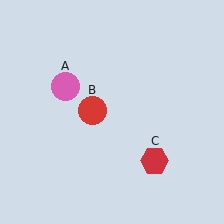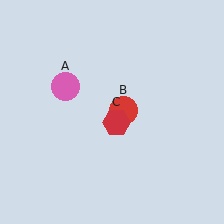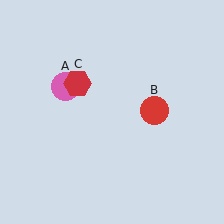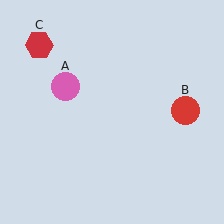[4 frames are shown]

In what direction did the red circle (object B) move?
The red circle (object B) moved right.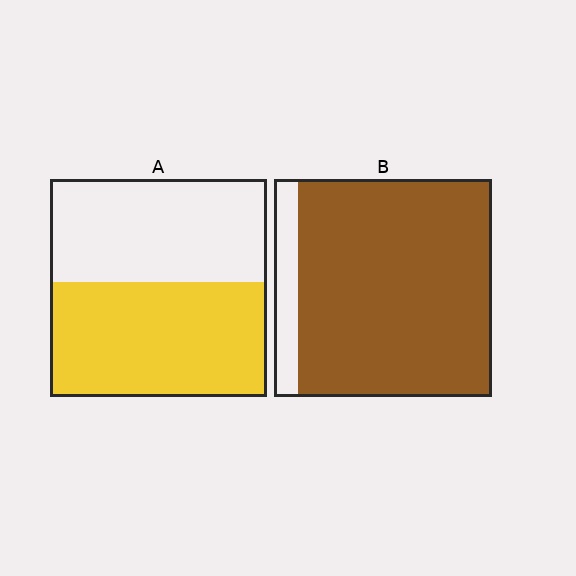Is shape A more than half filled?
Roughly half.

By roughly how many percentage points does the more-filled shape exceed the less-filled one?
By roughly 35 percentage points (B over A).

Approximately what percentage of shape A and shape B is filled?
A is approximately 55% and B is approximately 90%.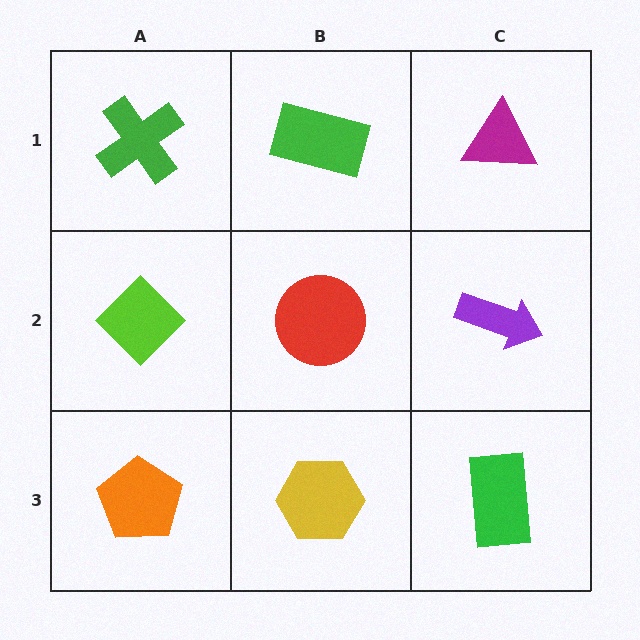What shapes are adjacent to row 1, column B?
A red circle (row 2, column B), a green cross (row 1, column A), a magenta triangle (row 1, column C).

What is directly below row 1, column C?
A purple arrow.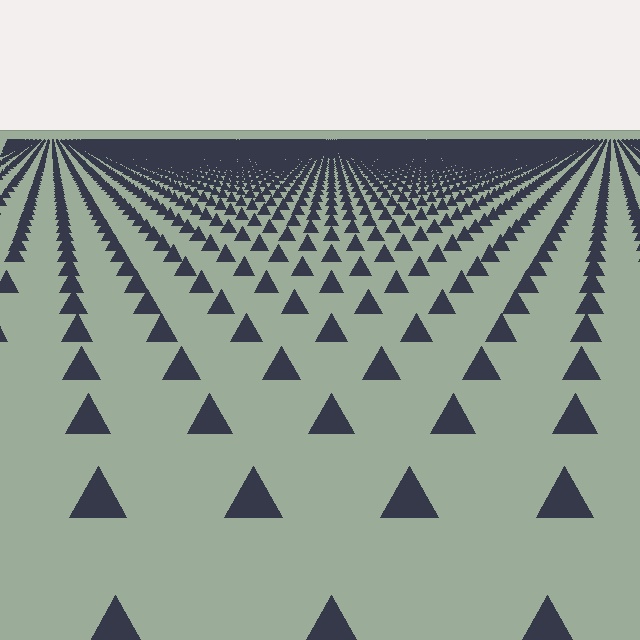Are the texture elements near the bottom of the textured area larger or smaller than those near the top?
Larger. Near the bottom, elements are closer to the viewer and appear at a bigger on-screen size.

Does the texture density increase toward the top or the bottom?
Density increases toward the top.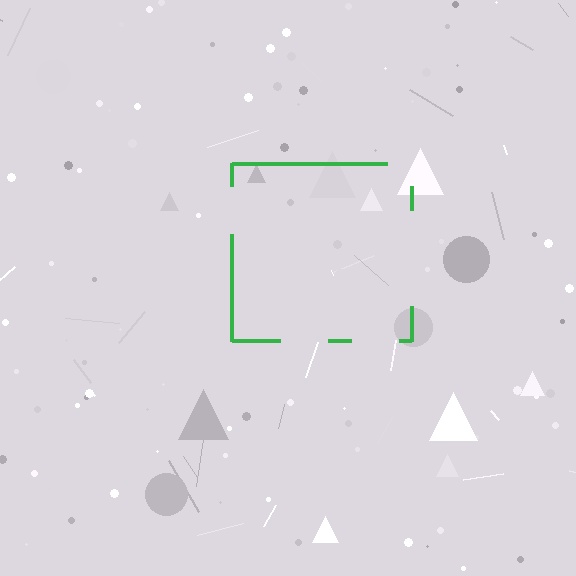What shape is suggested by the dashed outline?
The dashed outline suggests a square.